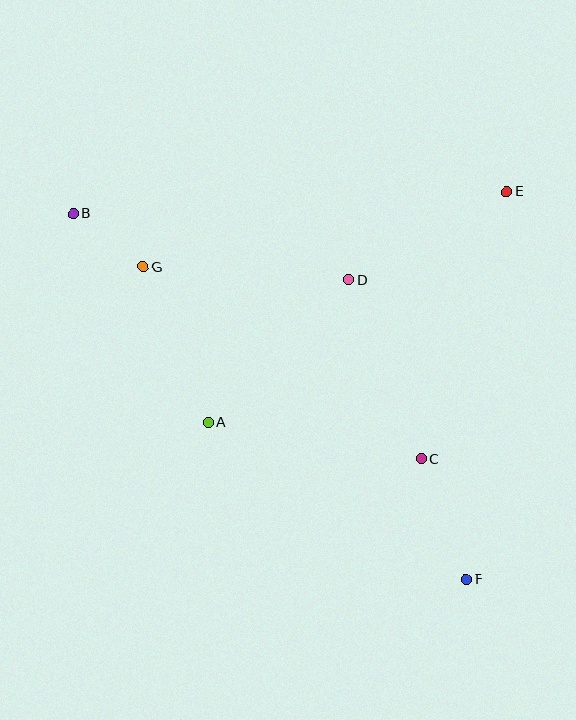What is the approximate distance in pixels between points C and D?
The distance between C and D is approximately 193 pixels.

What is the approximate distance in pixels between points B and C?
The distance between B and C is approximately 425 pixels.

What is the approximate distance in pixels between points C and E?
The distance between C and E is approximately 280 pixels.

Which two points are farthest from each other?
Points B and F are farthest from each other.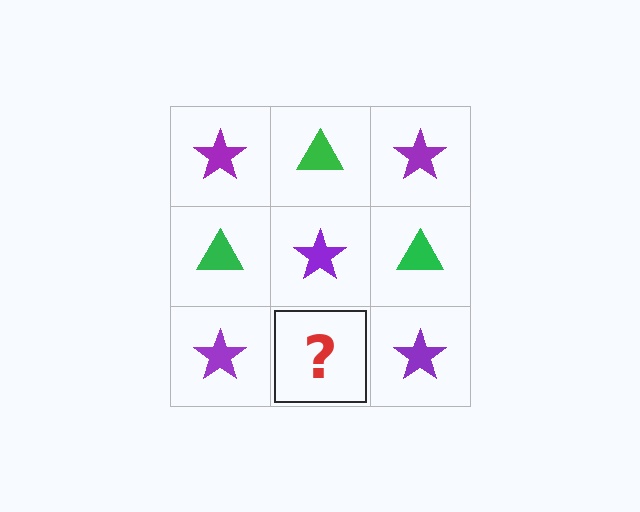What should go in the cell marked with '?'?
The missing cell should contain a green triangle.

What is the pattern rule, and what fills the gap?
The rule is that it alternates purple star and green triangle in a checkerboard pattern. The gap should be filled with a green triangle.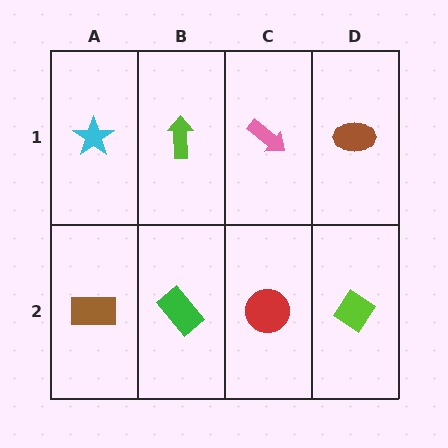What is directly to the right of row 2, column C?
A lime diamond.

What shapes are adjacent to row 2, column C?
A pink arrow (row 1, column C), a green rectangle (row 2, column B), a lime diamond (row 2, column D).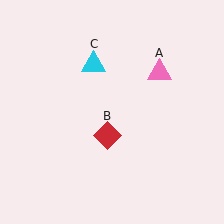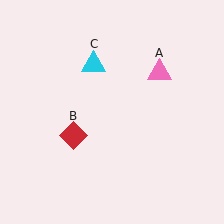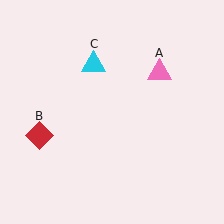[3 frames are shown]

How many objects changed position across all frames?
1 object changed position: red diamond (object B).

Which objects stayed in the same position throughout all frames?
Pink triangle (object A) and cyan triangle (object C) remained stationary.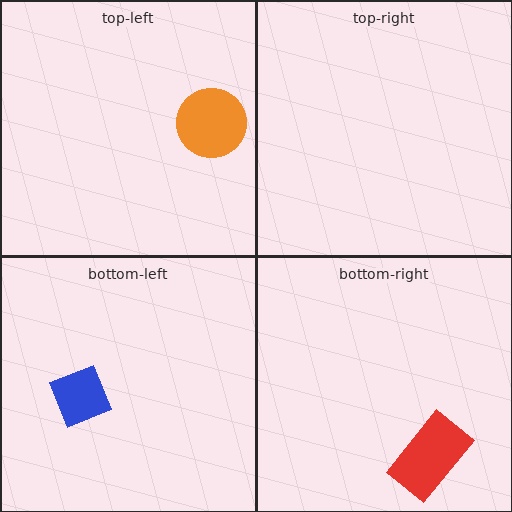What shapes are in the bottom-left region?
The blue diamond.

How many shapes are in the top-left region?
1.